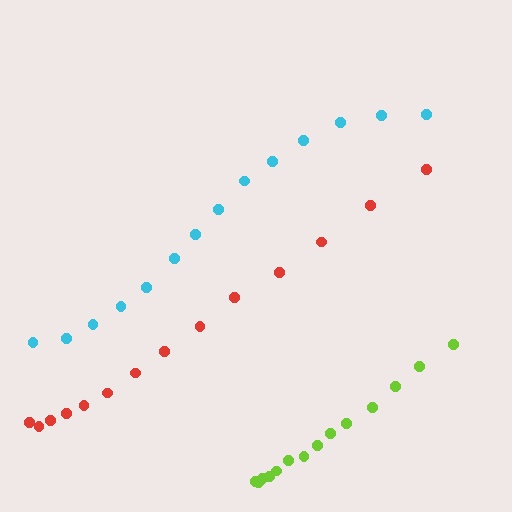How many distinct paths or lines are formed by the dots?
There are 3 distinct paths.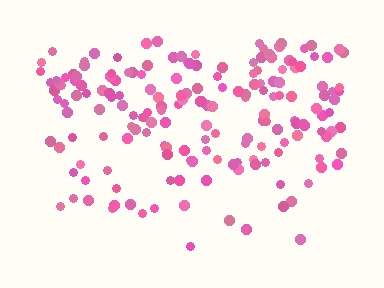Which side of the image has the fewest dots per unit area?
The bottom.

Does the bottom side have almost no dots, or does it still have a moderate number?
Still a moderate number, just noticeably fewer than the top.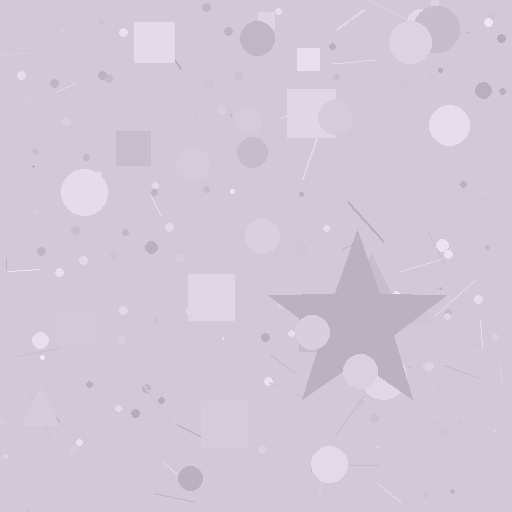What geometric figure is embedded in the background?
A star is embedded in the background.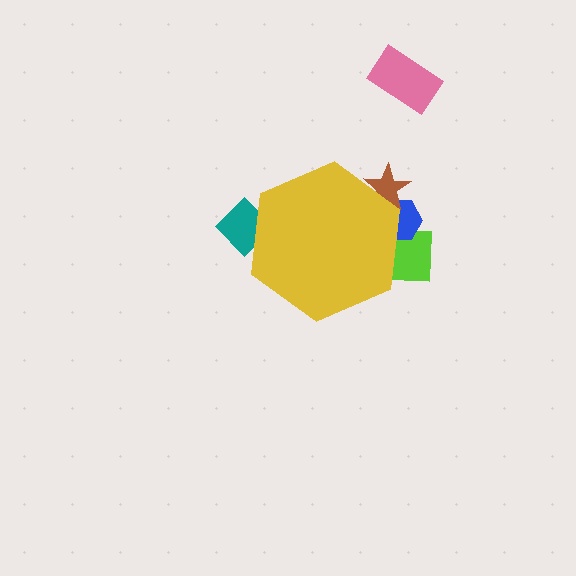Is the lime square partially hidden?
Yes, the lime square is partially hidden behind the yellow hexagon.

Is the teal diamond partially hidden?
Yes, the teal diamond is partially hidden behind the yellow hexagon.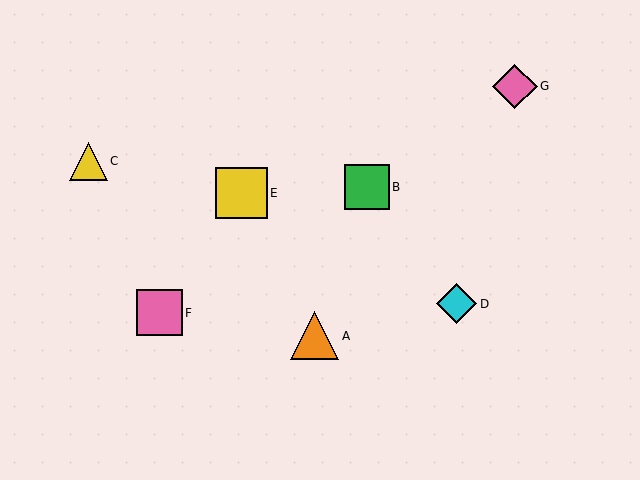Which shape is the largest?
The yellow square (labeled E) is the largest.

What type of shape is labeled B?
Shape B is a green square.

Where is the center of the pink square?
The center of the pink square is at (159, 313).